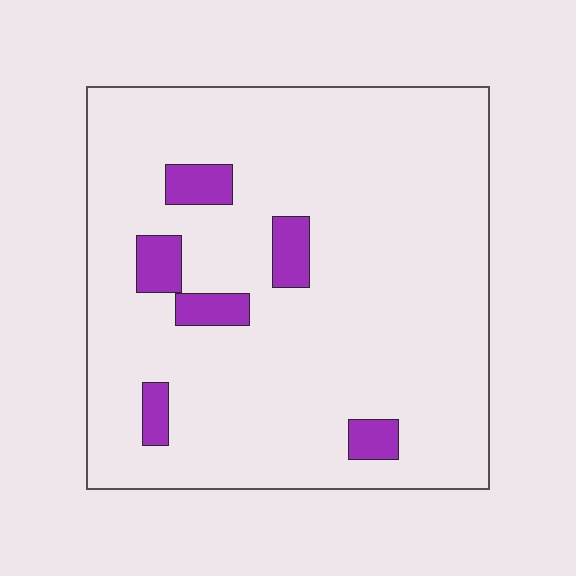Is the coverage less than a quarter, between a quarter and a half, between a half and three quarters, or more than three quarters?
Less than a quarter.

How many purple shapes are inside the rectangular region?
6.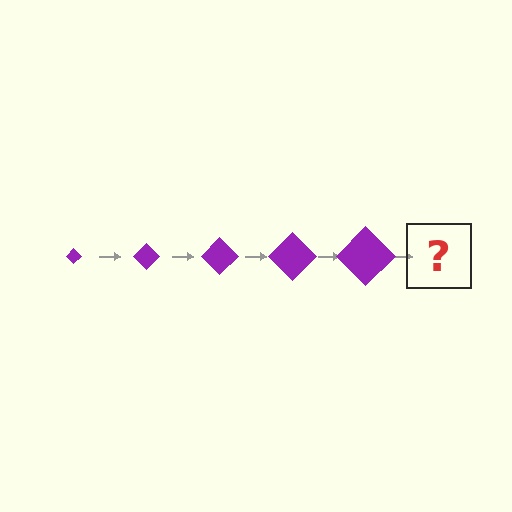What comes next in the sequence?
The next element should be a purple diamond, larger than the previous one.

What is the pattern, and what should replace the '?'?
The pattern is that the diamond gets progressively larger each step. The '?' should be a purple diamond, larger than the previous one.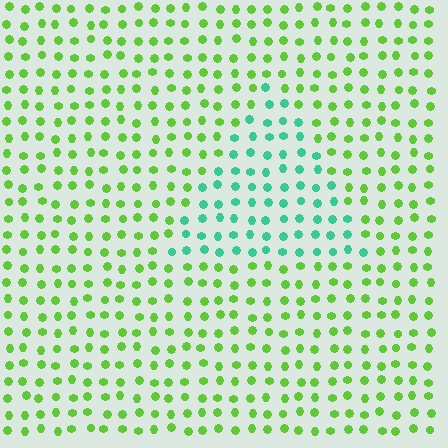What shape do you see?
I see a triangle.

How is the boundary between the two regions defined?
The boundary is defined purely by a slight shift in hue (about 55 degrees). Spacing, size, and orientation are identical on both sides.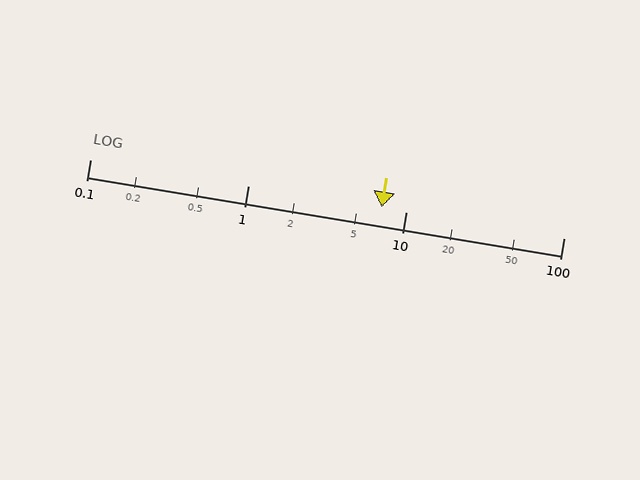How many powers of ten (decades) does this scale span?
The scale spans 3 decades, from 0.1 to 100.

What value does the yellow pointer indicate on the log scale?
The pointer indicates approximately 7.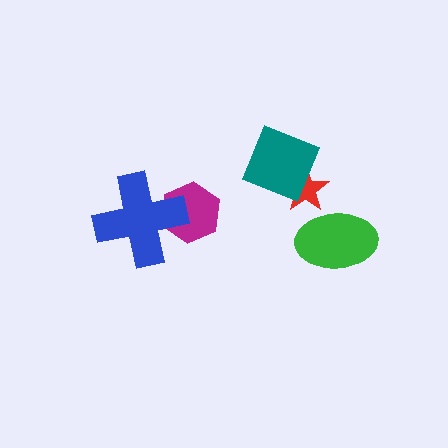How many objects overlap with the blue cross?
1 object overlaps with the blue cross.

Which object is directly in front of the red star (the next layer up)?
The teal diamond is directly in front of the red star.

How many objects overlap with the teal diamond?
1 object overlaps with the teal diamond.